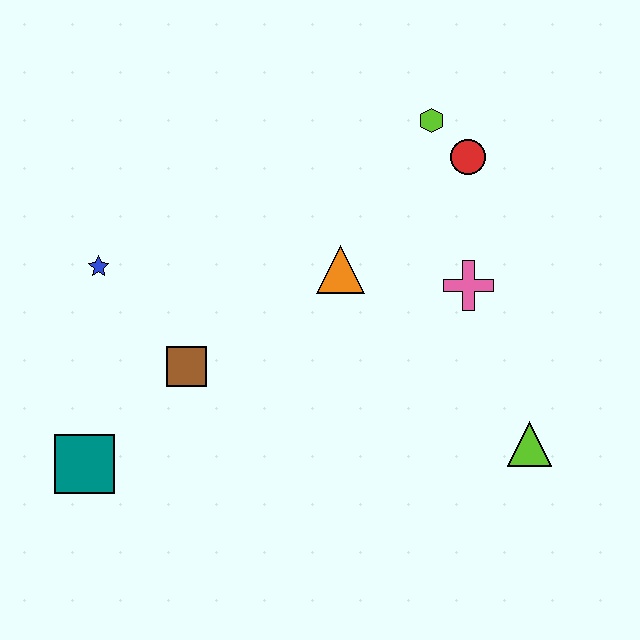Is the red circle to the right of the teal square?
Yes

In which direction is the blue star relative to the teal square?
The blue star is above the teal square.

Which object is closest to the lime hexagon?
The red circle is closest to the lime hexagon.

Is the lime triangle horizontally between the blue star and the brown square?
No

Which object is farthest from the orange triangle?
The teal square is farthest from the orange triangle.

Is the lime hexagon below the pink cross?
No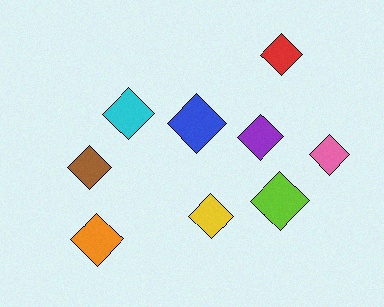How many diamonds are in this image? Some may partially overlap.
There are 9 diamonds.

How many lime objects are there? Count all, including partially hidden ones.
There is 1 lime object.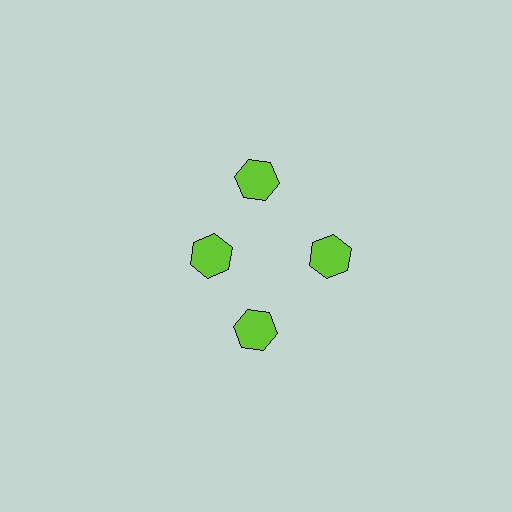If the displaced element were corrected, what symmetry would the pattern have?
It would have 4-fold rotational symmetry — the pattern would map onto itself every 90 degrees.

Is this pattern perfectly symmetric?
No. The 4 lime hexagons are arranged in a ring, but one element near the 9 o'clock position is pulled inward toward the center, breaking the 4-fold rotational symmetry.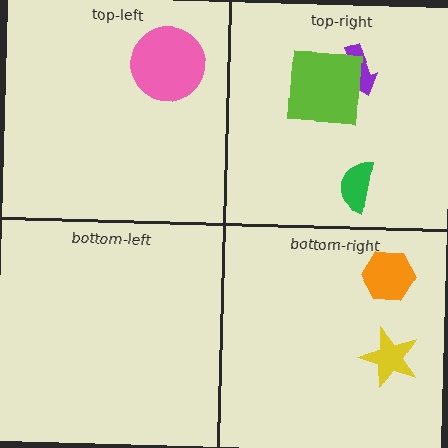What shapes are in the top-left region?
The pink circle.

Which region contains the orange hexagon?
The bottom-right region.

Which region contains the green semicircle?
The top-right region.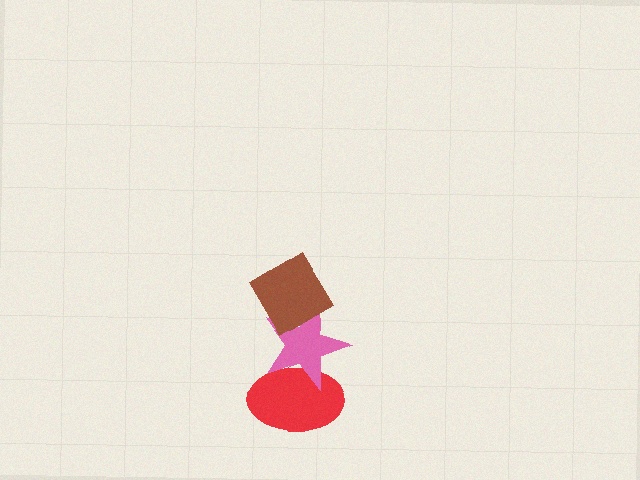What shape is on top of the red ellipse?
The pink star is on top of the red ellipse.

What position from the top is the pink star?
The pink star is 2nd from the top.